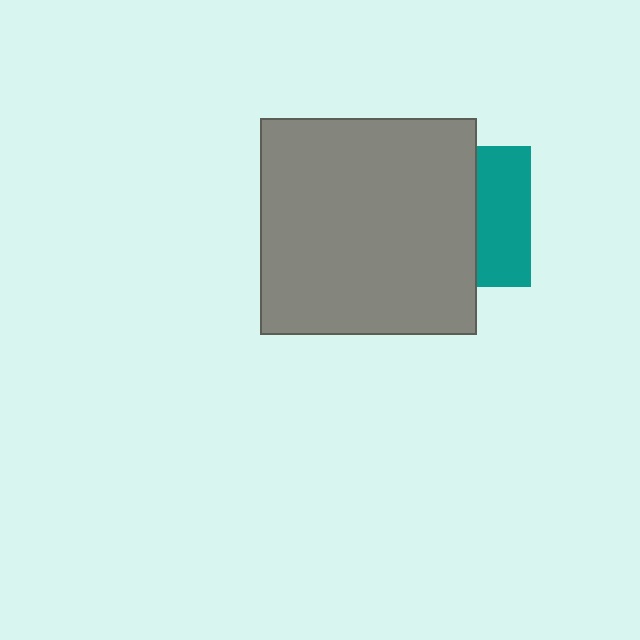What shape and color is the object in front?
The object in front is a gray square.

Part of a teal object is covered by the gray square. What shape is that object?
It is a square.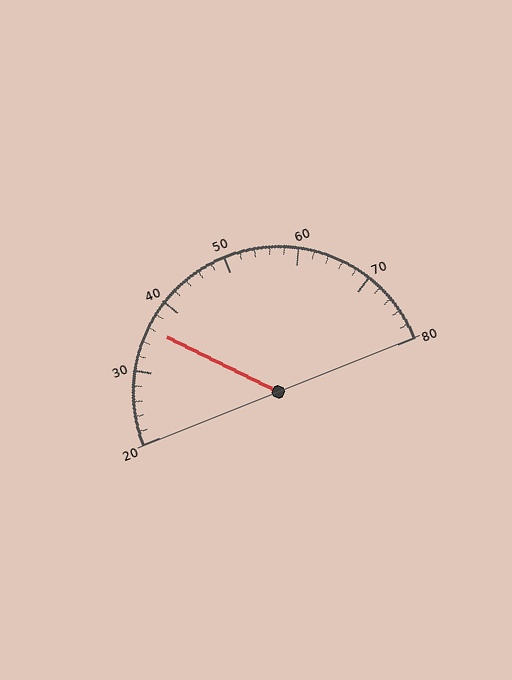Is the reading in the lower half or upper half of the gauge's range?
The reading is in the lower half of the range (20 to 80).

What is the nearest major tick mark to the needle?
The nearest major tick mark is 40.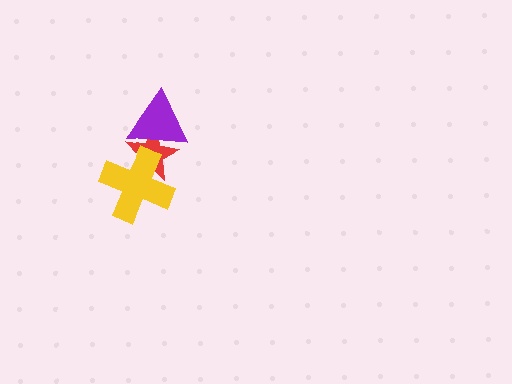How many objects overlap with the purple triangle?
1 object overlaps with the purple triangle.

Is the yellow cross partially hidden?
No, no other shape covers it.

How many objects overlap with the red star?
2 objects overlap with the red star.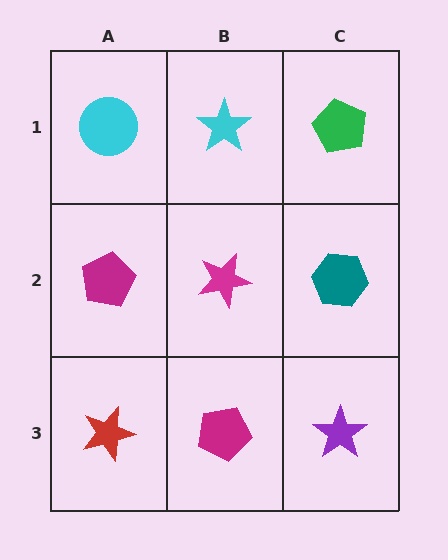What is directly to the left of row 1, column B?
A cyan circle.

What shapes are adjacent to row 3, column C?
A teal hexagon (row 2, column C), a magenta pentagon (row 3, column B).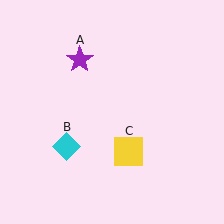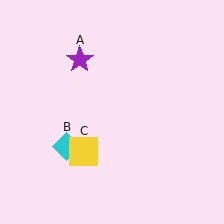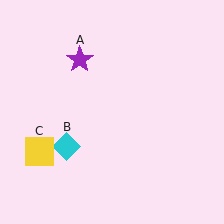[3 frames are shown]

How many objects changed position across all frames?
1 object changed position: yellow square (object C).